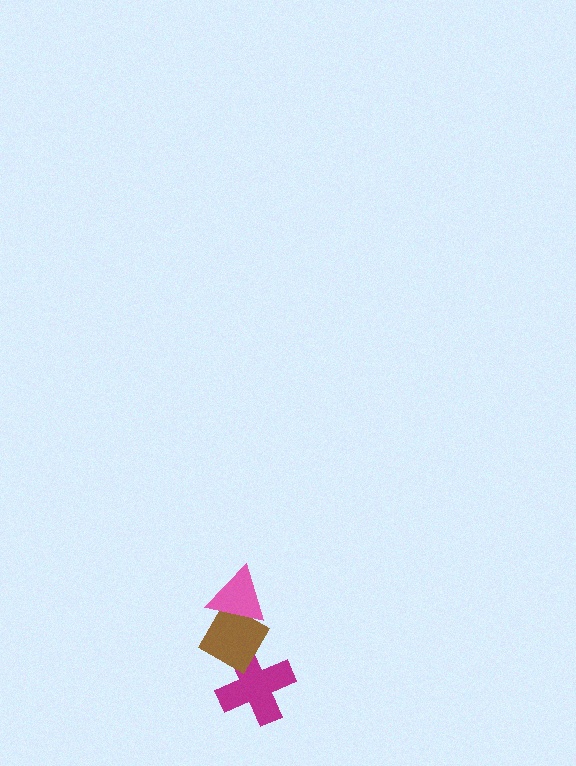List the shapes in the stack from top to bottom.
From top to bottom: the pink triangle, the brown diamond, the magenta cross.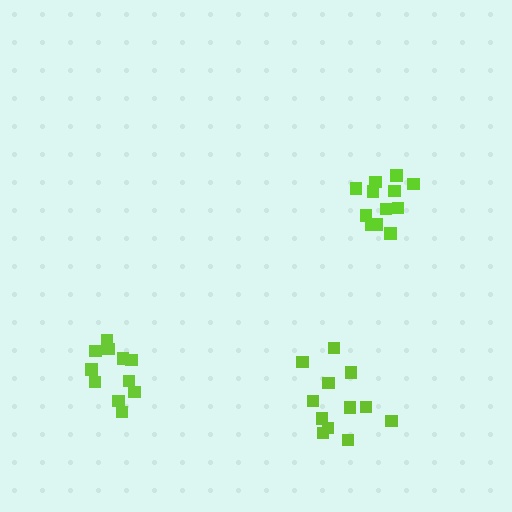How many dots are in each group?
Group 1: 12 dots, Group 2: 11 dots, Group 3: 12 dots (35 total).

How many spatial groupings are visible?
There are 3 spatial groupings.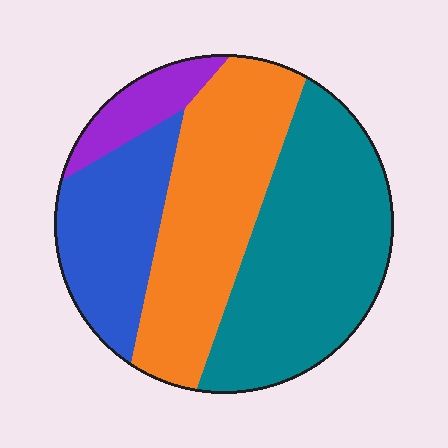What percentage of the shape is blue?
Blue takes up about one fifth (1/5) of the shape.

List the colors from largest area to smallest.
From largest to smallest: teal, orange, blue, purple.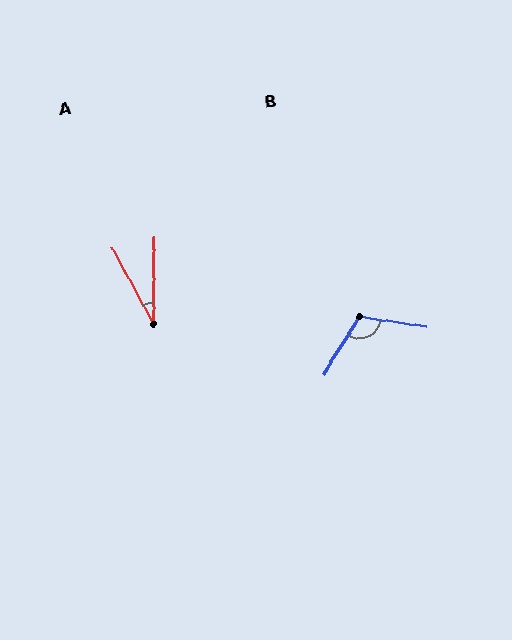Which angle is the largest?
B, at approximately 113 degrees.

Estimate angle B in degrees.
Approximately 113 degrees.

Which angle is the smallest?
A, at approximately 29 degrees.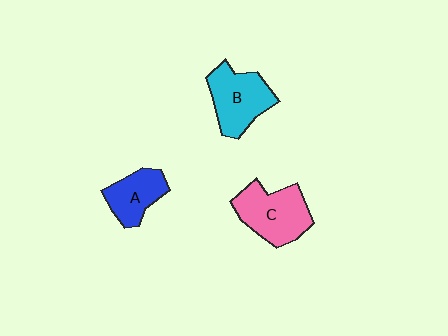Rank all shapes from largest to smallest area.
From largest to smallest: C (pink), B (cyan), A (blue).